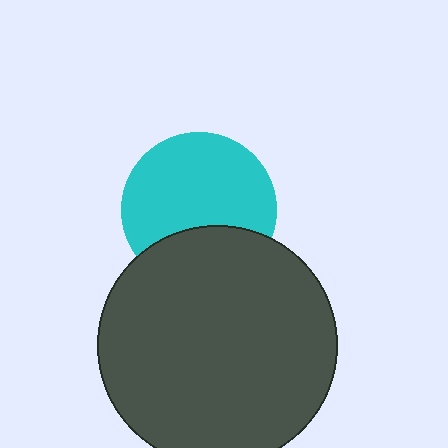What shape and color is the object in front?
The object in front is a dark gray circle.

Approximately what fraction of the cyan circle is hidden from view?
Roughly 31% of the cyan circle is hidden behind the dark gray circle.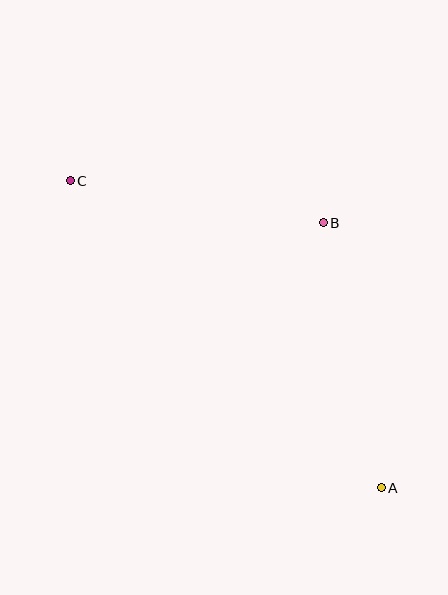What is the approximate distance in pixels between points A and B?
The distance between A and B is approximately 271 pixels.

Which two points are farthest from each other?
Points A and C are farthest from each other.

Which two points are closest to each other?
Points B and C are closest to each other.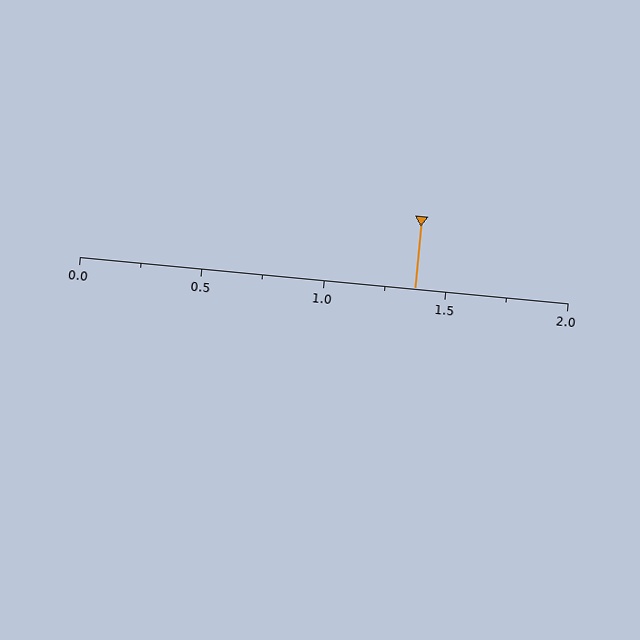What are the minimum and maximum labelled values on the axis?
The axis runs from 0.0 to 2.0.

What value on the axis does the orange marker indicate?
The marker indicates approximately 1.38.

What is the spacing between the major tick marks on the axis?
The major ticks are spaced 0.5 apart.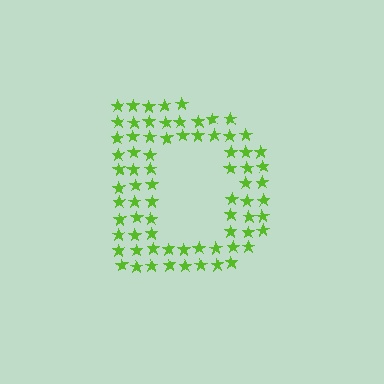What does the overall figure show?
The overall figure shows the letter D.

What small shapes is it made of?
It is made of small stars.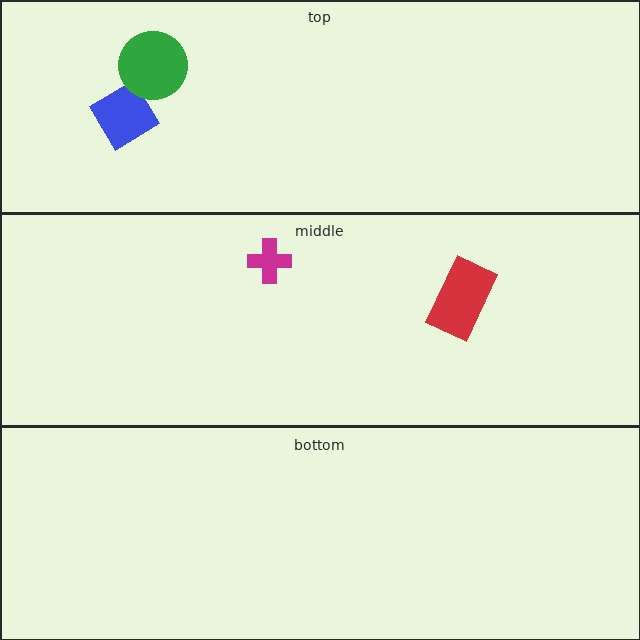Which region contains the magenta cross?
The middle region.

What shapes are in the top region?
The blue diamond, the green circle.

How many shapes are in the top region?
2.